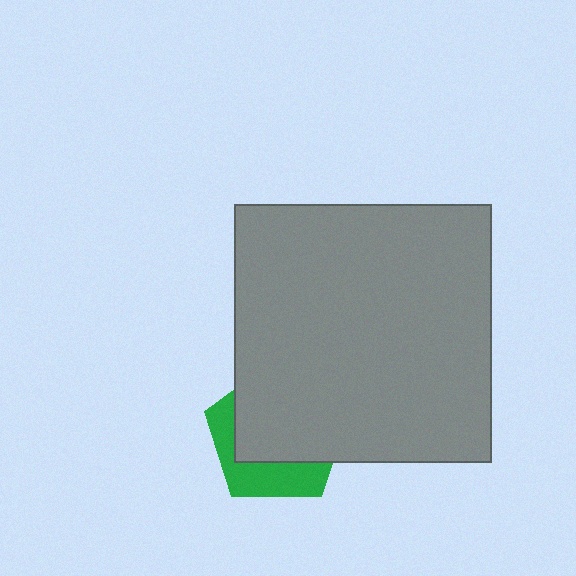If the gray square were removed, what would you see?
You would see the complete green pentagon.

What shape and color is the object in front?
The object in front is a gray square.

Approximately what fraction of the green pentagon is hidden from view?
Roughly 65% of the green pentagon is hidden behind the gray square.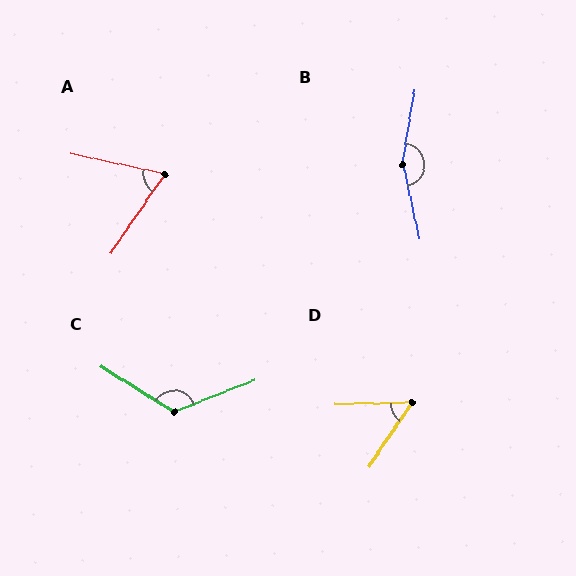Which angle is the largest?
B, at approximately 158 degrees.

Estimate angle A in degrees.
Approximately 67 degrees.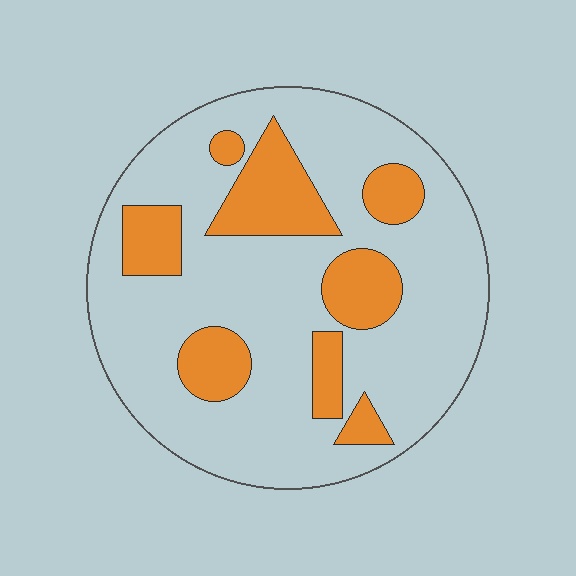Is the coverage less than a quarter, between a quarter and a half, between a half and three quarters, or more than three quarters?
Less than a quarter.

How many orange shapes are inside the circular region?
8.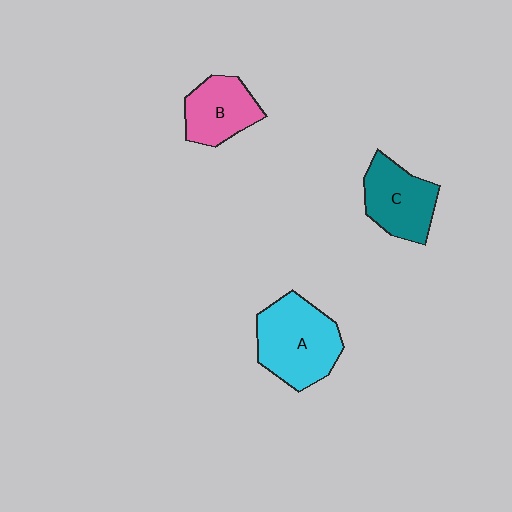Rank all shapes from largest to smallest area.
From largest to smallest: A (cyan), C (teal), B (pink).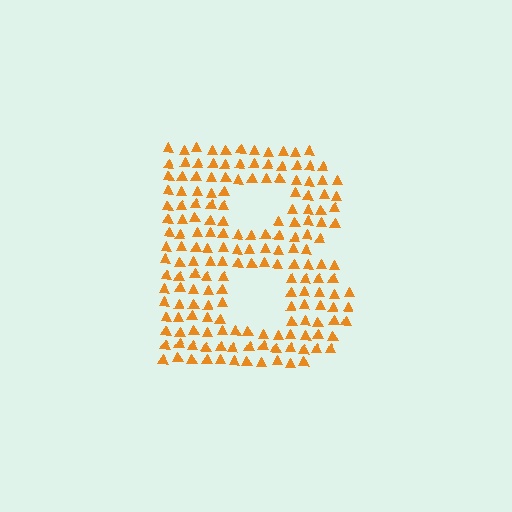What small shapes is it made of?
It is made of small triangles.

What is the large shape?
The large shape is the letter B.